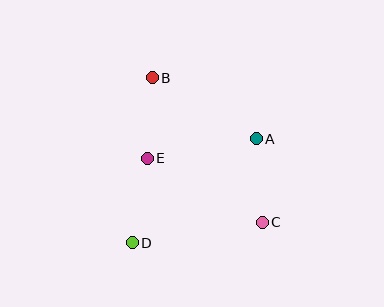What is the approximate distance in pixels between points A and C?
The distance between A and C is approximately 84 pixels.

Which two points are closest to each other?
Points B and E are closest to each other.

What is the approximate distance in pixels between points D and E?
The distance between D and E is approximately 86 pixels.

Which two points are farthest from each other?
Points B and C are farthest from each other.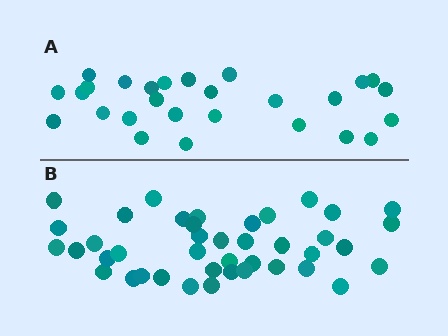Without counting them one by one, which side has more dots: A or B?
Region B (the bottom region) has more dots.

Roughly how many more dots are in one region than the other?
Region B has approximately 15 more dots than region A.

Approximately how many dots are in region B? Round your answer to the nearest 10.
About 40 dots. (The exact count is 41, which rounds to 40.)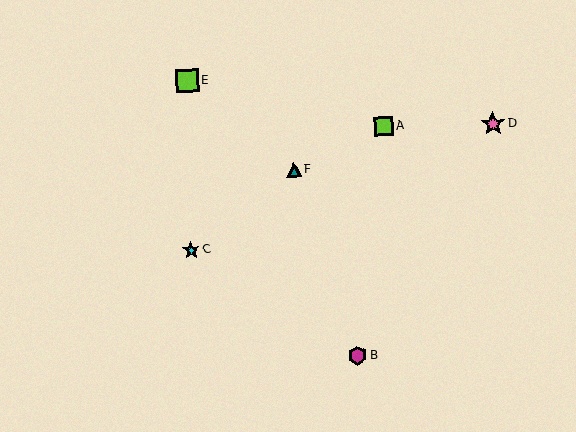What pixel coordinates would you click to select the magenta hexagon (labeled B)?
Click at (358, 355) to select the magenta hexagon B.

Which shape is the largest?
The pink star (labeled D) is the largest.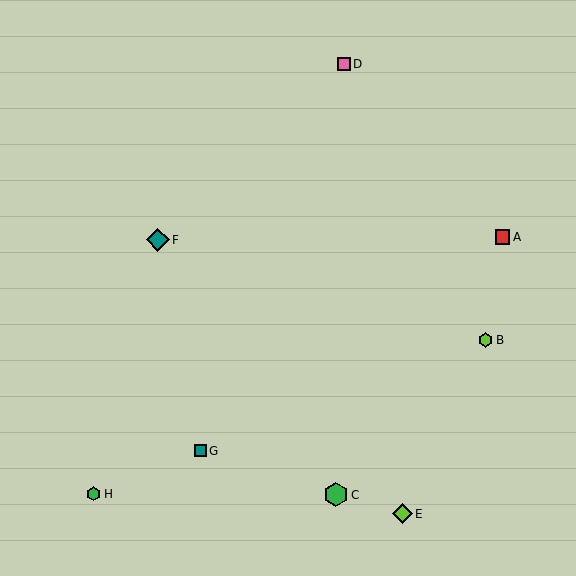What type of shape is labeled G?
Shape G is a teal square.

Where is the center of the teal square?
The center of the teal square is at (200, 451).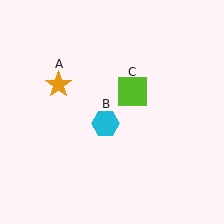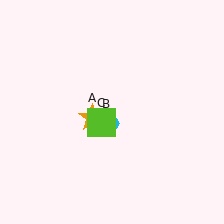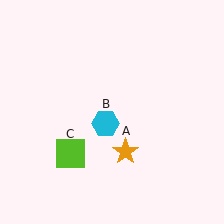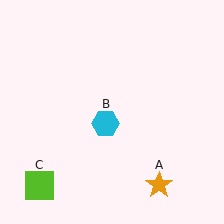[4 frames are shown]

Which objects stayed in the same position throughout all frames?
Cyan hexagon (object B) remained stationary.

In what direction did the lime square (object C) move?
The lime square (object C) moved down and to the left.